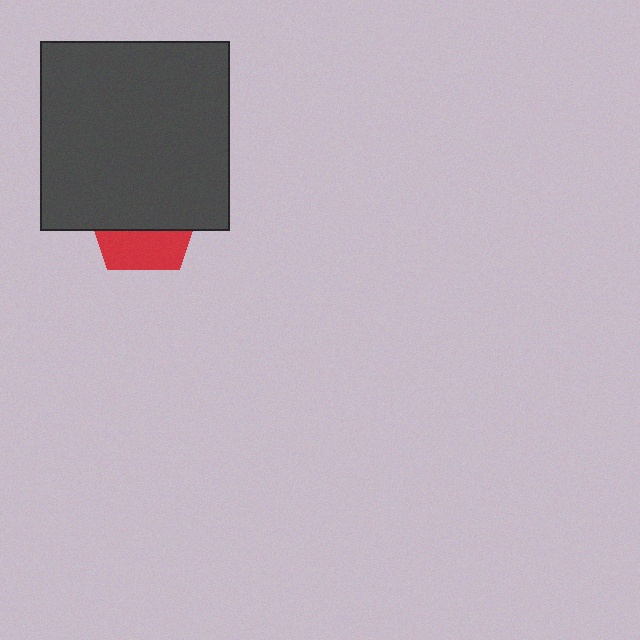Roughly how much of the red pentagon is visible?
A small part of it is visible (roughly 36%).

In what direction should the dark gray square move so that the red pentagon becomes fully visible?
The dark gray square should move up. That is the shortest direction to clear the overlap and leave the red pentagon fully visible.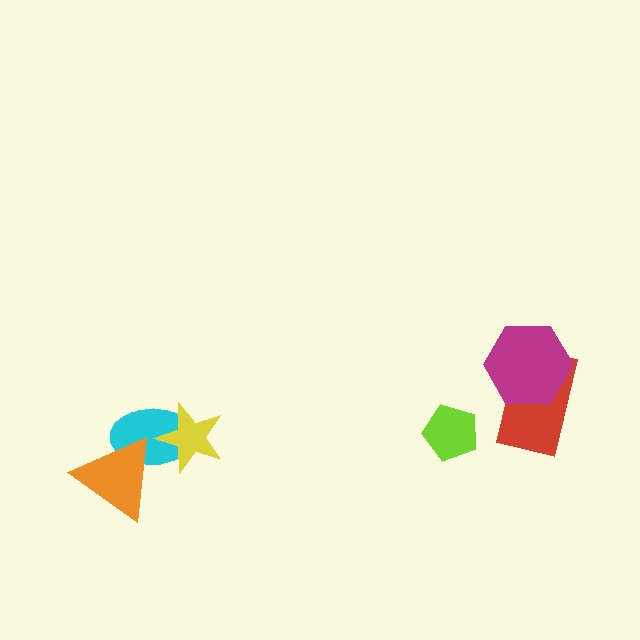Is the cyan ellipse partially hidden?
Yes, it is partially covered by another shape.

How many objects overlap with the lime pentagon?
0 objects overlap with the lime pentagon.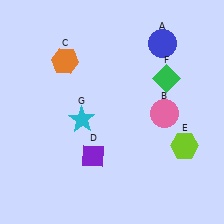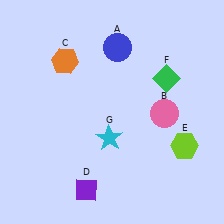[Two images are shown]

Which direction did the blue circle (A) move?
The blue circle (A) moved left.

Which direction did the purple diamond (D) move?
The purple diamond (D) moved down.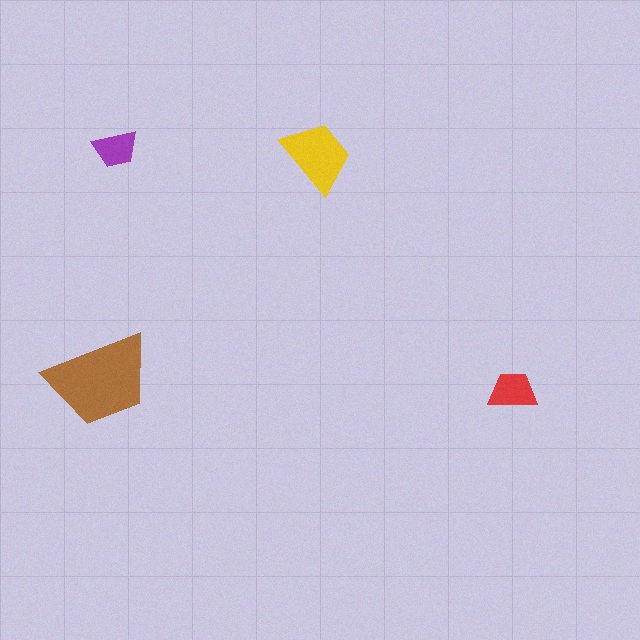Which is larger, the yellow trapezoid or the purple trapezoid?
The yellow one.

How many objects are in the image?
There are 4 objects in the image.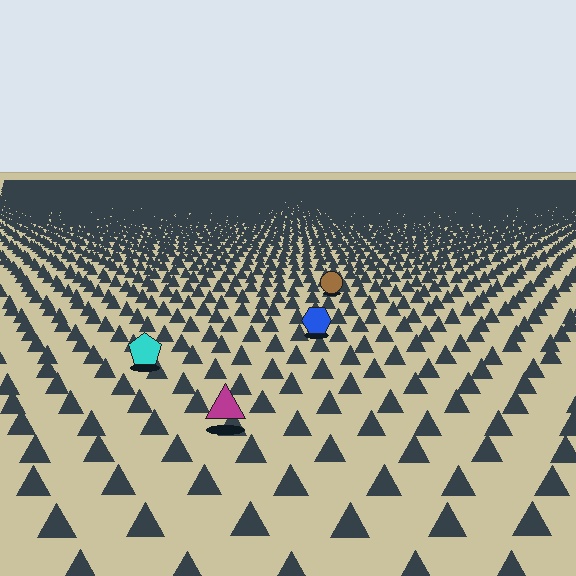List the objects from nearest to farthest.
From nearest to farthest: the magenta triangle, the cyan pentagon, the blue hexagon, the brown circle.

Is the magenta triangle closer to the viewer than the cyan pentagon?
Yes. The magenta triangle is closer — you can tell from the texture gradient: the ground texture is coarser near it.